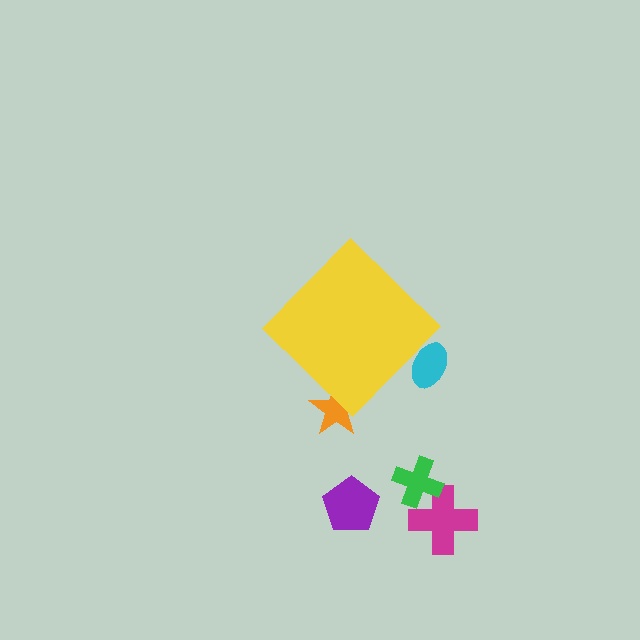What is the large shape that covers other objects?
A yellow diamond.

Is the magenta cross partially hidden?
No, the magenta cross is fully visible.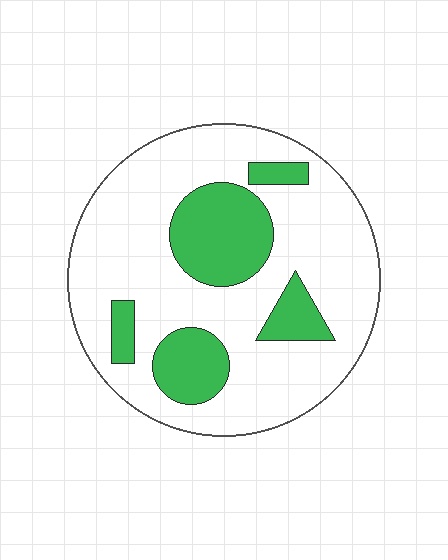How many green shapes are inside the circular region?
5.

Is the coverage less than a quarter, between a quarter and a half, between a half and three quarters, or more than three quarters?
Less than a quarter.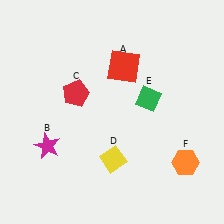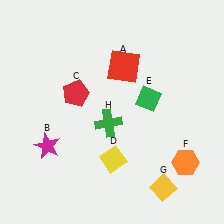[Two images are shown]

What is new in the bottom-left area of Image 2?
A green cross (H) was added in the bottom-left area of Image 2.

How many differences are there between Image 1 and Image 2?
There are 2 differences between the two images.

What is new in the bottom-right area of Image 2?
A yellow diamond (G) was added in the bottom-right area of Image 2.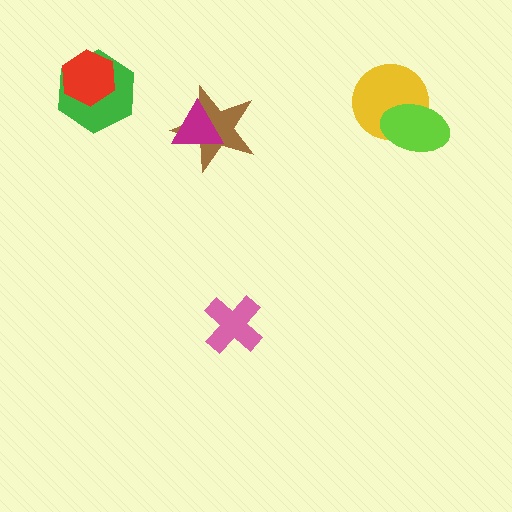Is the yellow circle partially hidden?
Yes, it is partially covered by another shape.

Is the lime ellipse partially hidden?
No, no other shape covers it.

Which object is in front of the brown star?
The magenta triangle is in front of the brown star.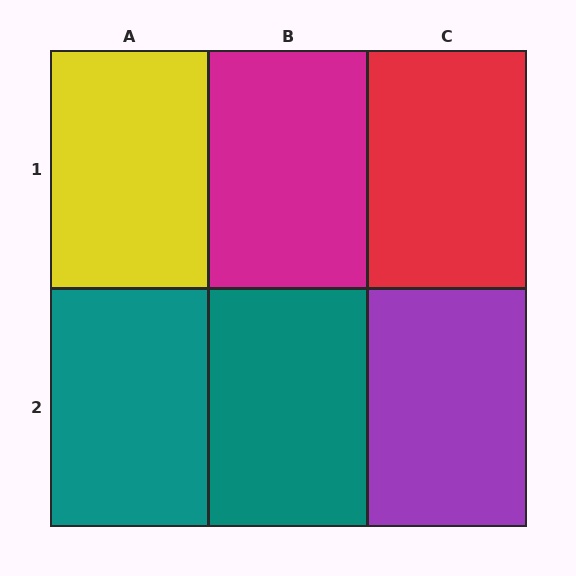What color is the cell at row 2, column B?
Teal.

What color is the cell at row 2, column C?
Purple.